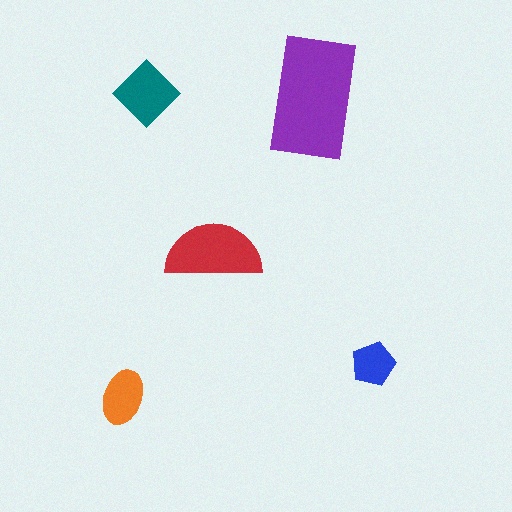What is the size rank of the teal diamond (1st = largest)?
3rd.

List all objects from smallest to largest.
The blue pentagon, the orange ellipse, the teal diamond, the red semicircle, the purple rectangle.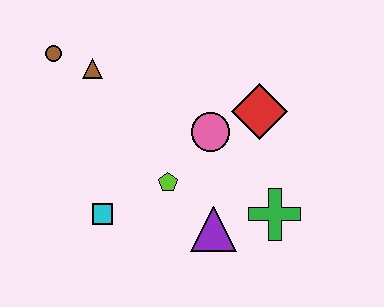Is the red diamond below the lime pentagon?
No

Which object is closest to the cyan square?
The lime pentagon is closest to the cyan square.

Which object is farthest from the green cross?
The brown circle is farthest from the green cross.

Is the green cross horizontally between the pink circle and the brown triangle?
No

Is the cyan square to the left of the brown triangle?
No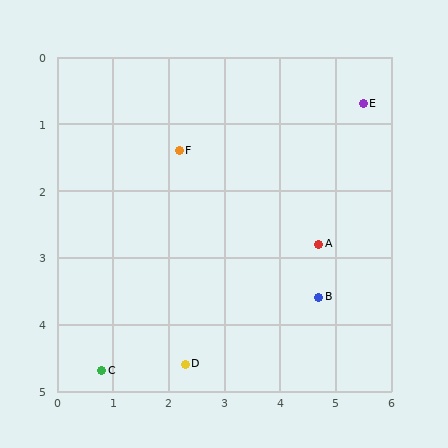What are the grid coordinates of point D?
Point D is at approximately (2.3, 4.6).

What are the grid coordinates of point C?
Point C is at approximately (0.8, 4.7).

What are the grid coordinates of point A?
Point A is at approximately (4.7, 2.8).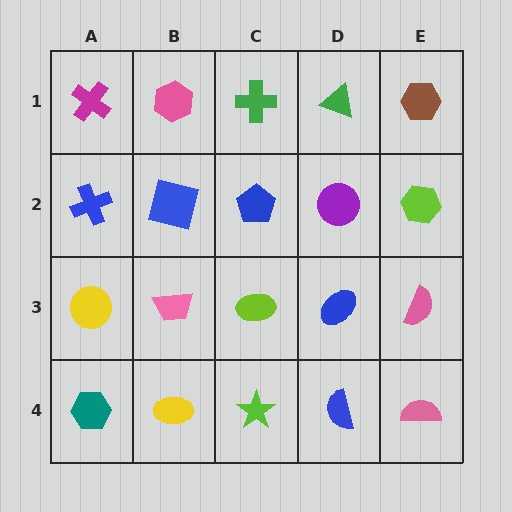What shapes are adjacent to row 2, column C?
A green cross (row 1, column C), a lime ellipse (row 3, column C), a blue square (row 2, column B), a purple circle (row 2, column D).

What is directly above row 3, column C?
A blue pentagon.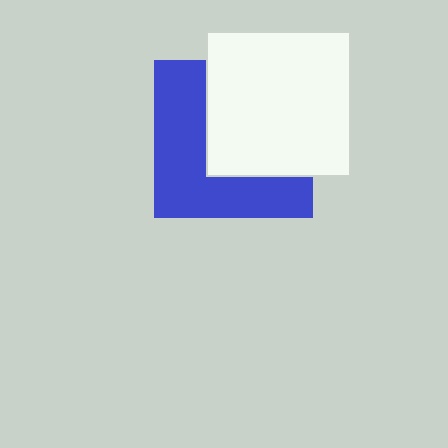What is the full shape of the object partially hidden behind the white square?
The partially hidden object is a blue square.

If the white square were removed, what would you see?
You would see the complete blue square.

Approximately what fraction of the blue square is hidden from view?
Roughly 50% of the blue square is hidden behind the white square.